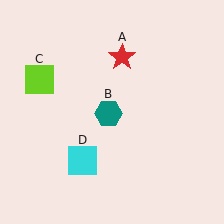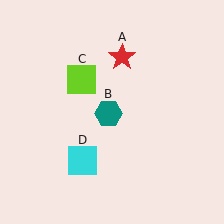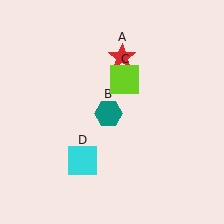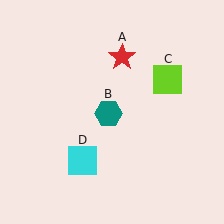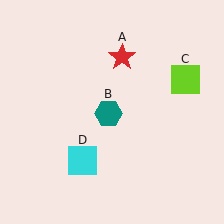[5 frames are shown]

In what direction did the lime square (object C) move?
The lime square (object C) moved right.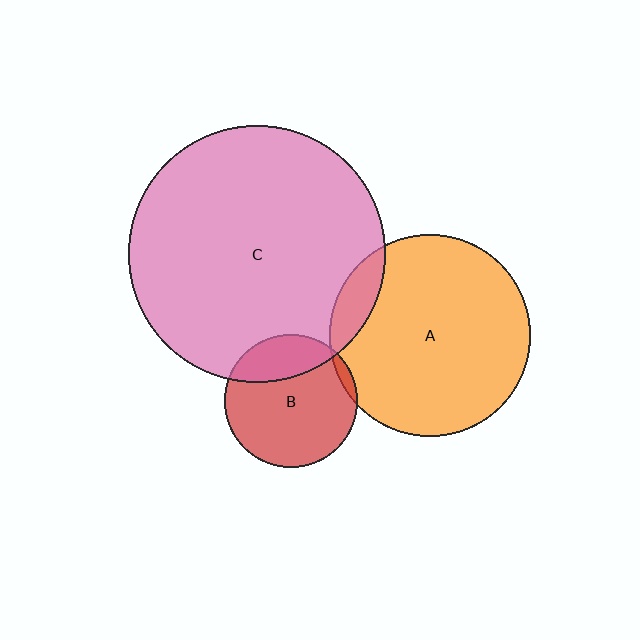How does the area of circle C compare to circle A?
Approximately 1.6 times.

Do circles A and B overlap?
Yes.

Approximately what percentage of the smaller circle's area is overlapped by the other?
Approximately 5%.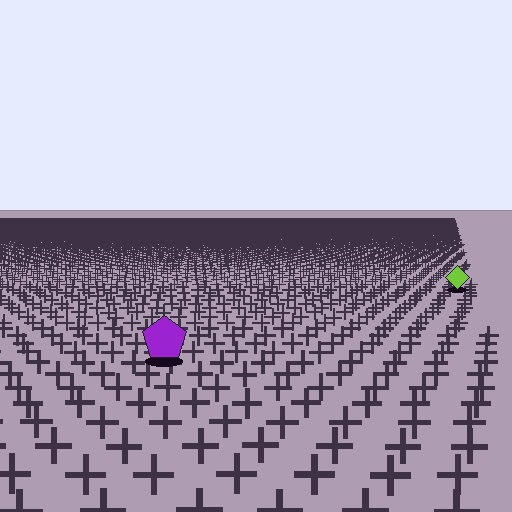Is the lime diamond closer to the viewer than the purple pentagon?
No. The purple pentagon is closer — you can tell from the texture gradient: the ground texture is coarser near it.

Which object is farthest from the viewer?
The lime diamond is farthest from the viewer. It appears smaller and the ground texture around it is denser.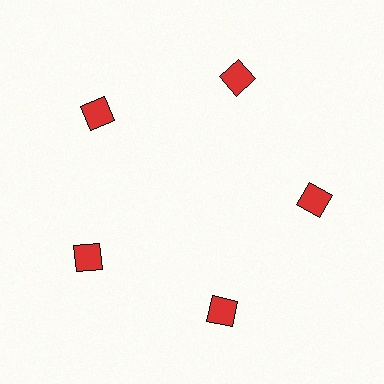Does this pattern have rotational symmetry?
Yes, this pattern has 5-fold rotational symmetry. It looks the same after rotating 72 degrees around the center.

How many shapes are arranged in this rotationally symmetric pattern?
There are 5 shapes, arranged in 5 groups of 1.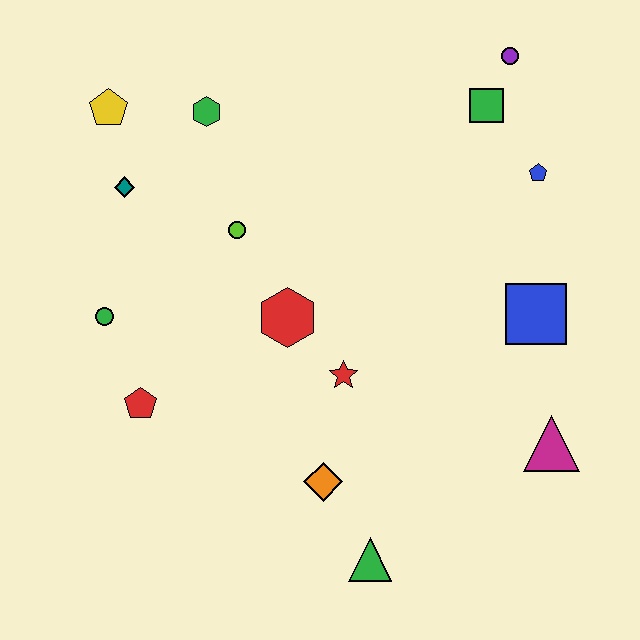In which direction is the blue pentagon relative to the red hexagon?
The blue pentagon is to the right of the red hexagon.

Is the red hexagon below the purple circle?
Yes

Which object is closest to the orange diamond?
The green triangle is closest to the orange diamond.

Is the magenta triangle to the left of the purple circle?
No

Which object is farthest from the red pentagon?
The purple circle is farthest from the red pentagon.